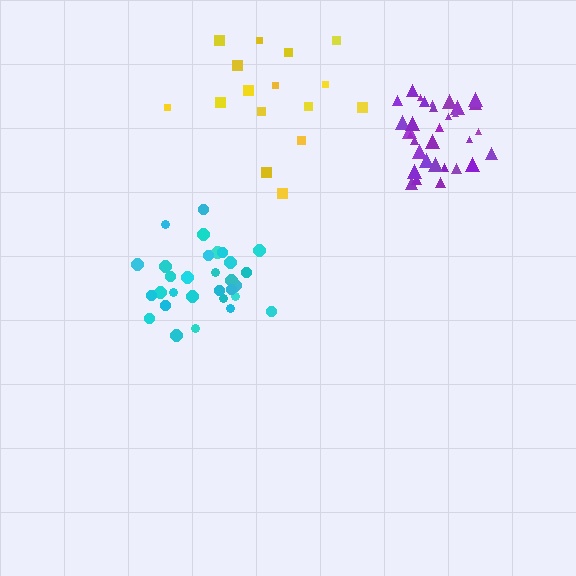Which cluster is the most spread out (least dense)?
Yellow.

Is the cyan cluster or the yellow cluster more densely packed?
Cyan.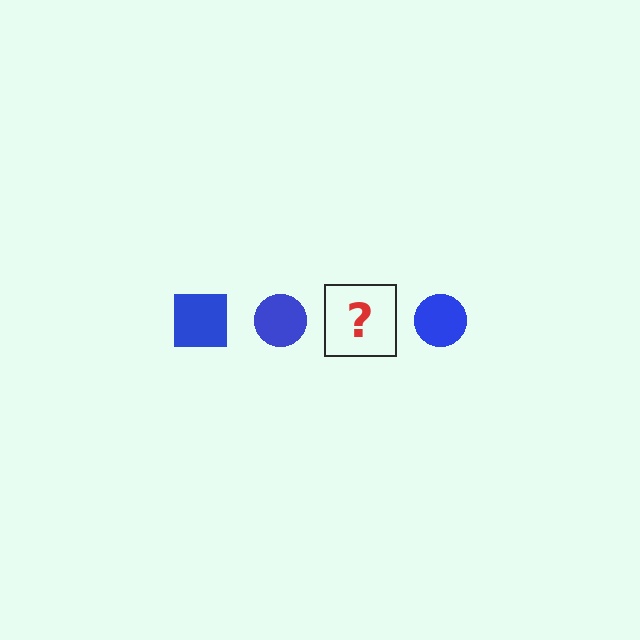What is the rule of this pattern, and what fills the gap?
The rule is that the pattern cycles through square, circle shapes in blue. The gap should be filled with a blue square.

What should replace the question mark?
The question mark should be replaced with a blue square.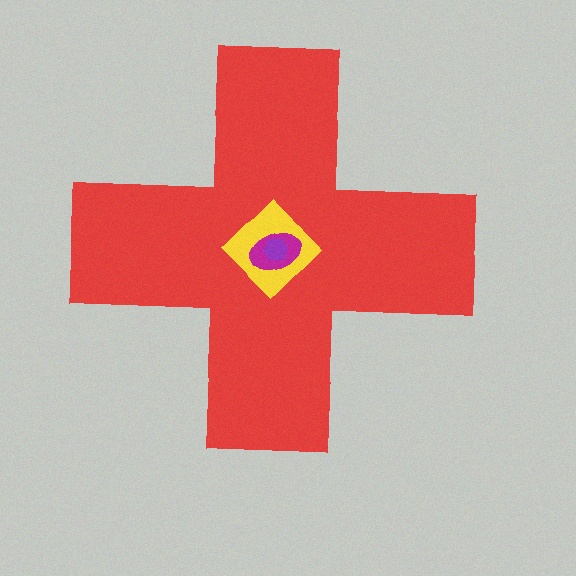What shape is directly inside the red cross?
The yellow diamond.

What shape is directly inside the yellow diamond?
The magenta ellipse.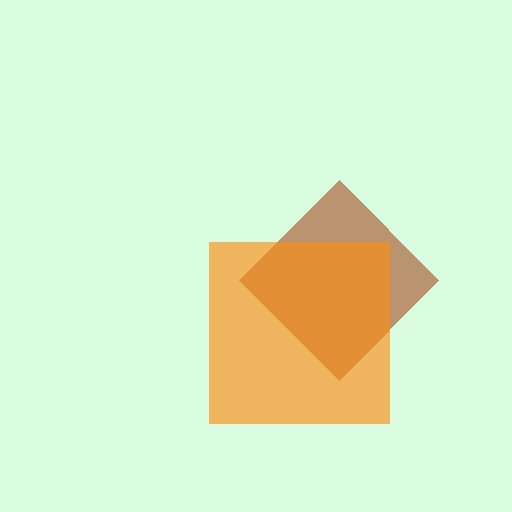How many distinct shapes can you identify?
There are 2 distinct shapes: a brown diamond, an orange square.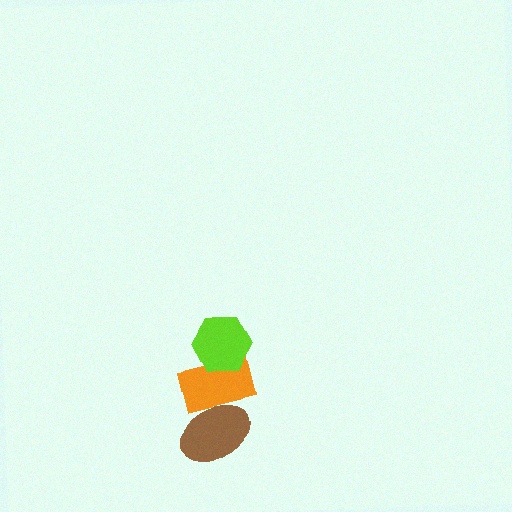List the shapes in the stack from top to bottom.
From top to bottom: the lime hexagon, the orange rectangle, the brown ellipse.